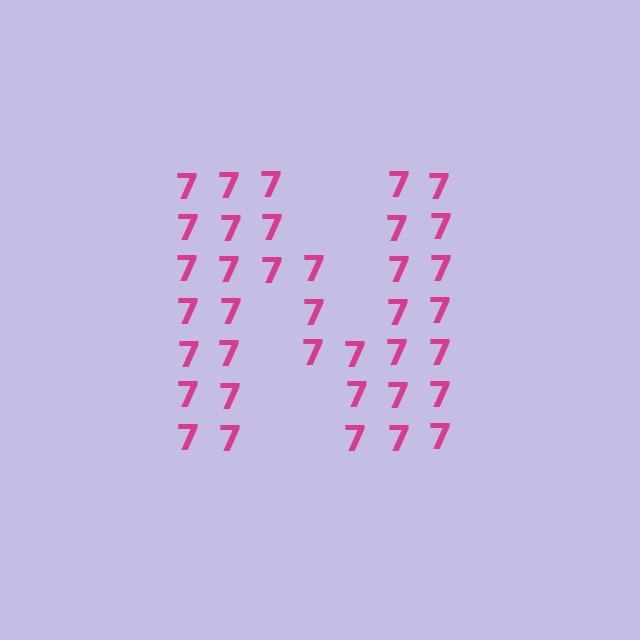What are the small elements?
The small elements are digit 7's.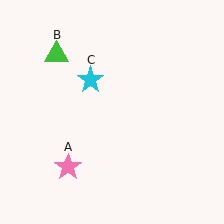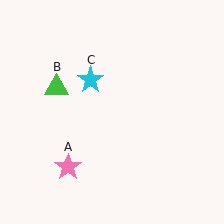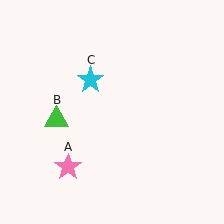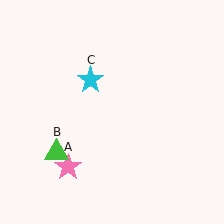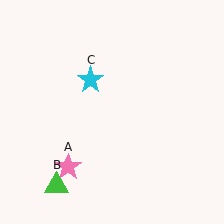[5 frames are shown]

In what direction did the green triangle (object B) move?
The green triangle (object B) moved down.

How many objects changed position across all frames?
1 object changed position: green triangle (object B).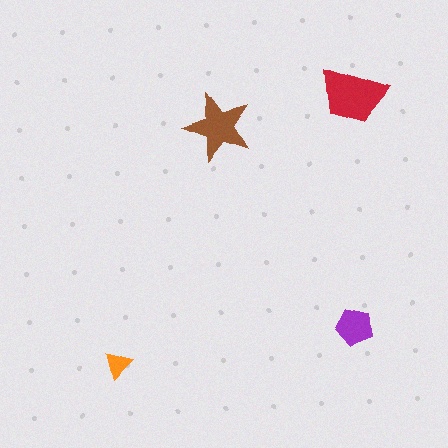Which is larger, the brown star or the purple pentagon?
The brown star.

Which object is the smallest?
The orange triangle.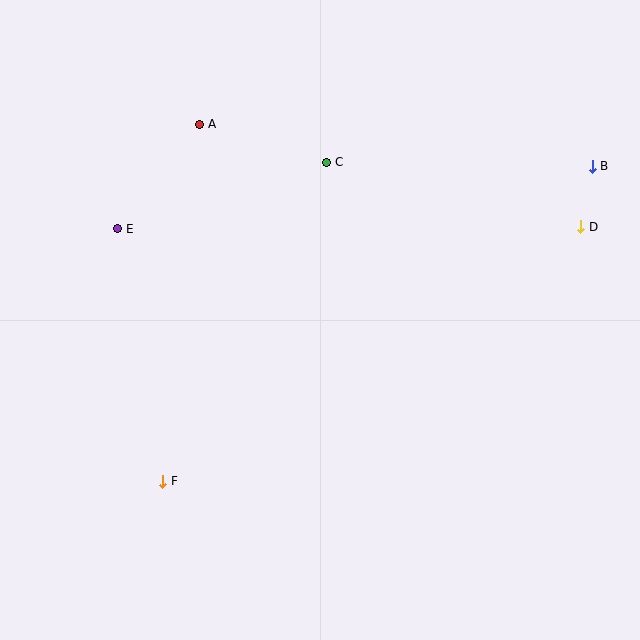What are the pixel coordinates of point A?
Point A is at (200, 124).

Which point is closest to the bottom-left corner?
Point F is closest to the bottom-left corner.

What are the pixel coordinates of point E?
Point E is at (118, 229).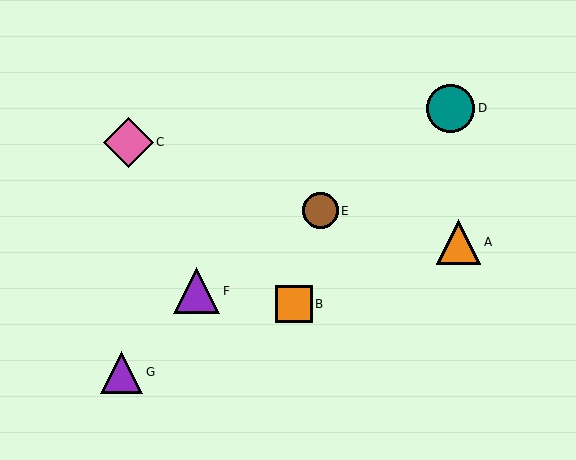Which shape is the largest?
The pink diamond (labeled C) is the largest.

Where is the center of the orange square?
The center of the orange square is at (294, 304).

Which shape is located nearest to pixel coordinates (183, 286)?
The purple triangle (labeled F) at (197, 291) is nearest to that location.